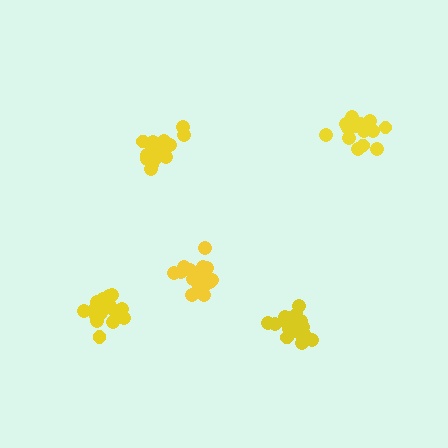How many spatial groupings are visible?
There are 5 spatial groupings.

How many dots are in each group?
Group 1: 20 dots, Group 2: 18 dots, Group 3: 20 dots, Group 4: 15 dots, Group 5: 20 dots (93 total).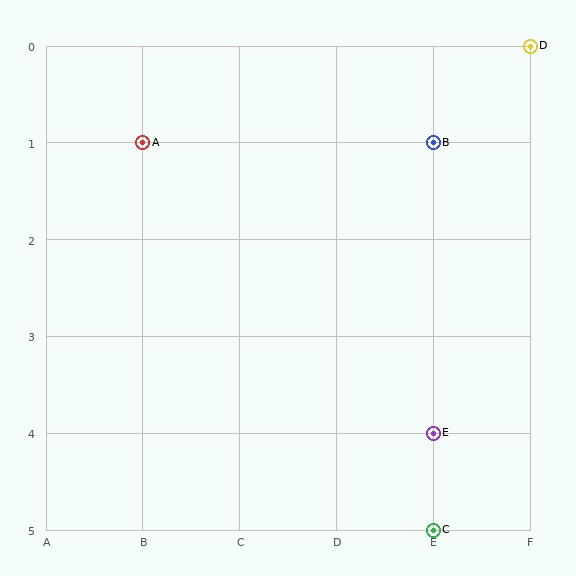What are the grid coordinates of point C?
Point C is at grid coordinates (E, 5).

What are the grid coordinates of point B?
Point B is at grid coordinates (E, 1).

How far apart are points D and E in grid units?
Points D and E are 1 column and 4 rows apart (about 4.1 grid units diagonally).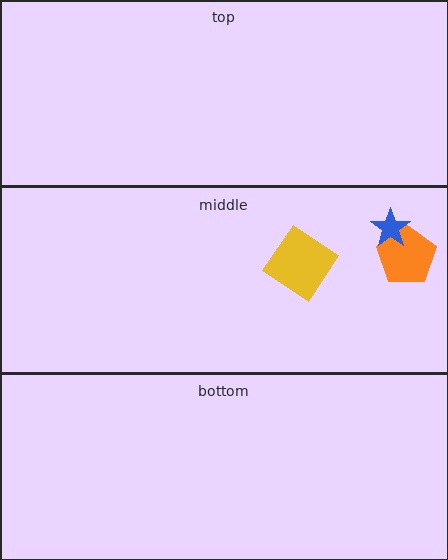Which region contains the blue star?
The middle region.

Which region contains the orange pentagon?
The middle region.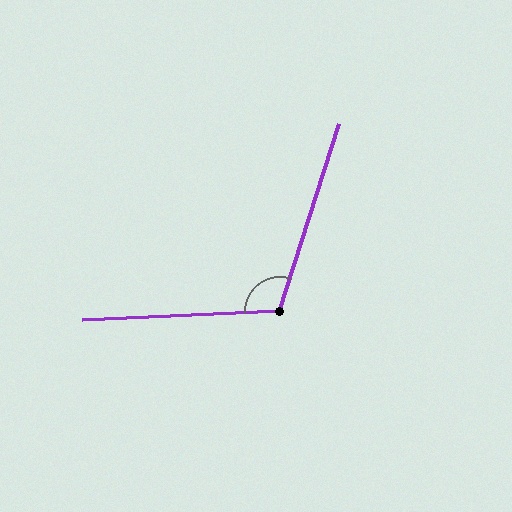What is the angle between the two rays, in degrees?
Approximately 110 degrees.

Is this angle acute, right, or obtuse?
It is obtuse.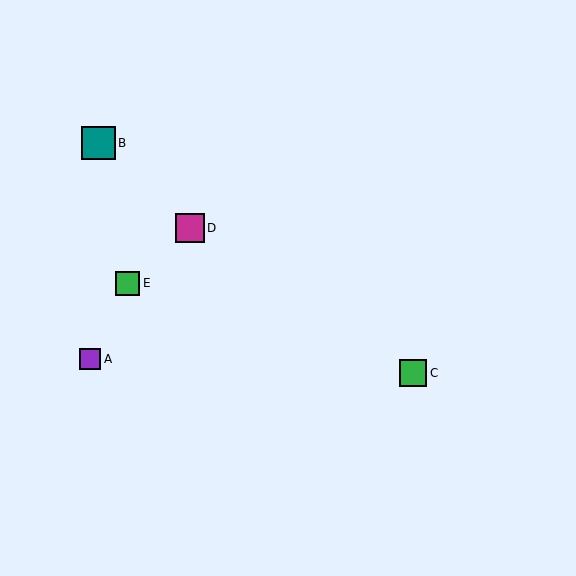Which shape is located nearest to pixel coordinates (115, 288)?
The green square (labeled E) at (127, 283) is nearest to that location.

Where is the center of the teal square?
The center of the teal square is at (98, 143).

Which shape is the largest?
The teal square (labeled B) is the largest.